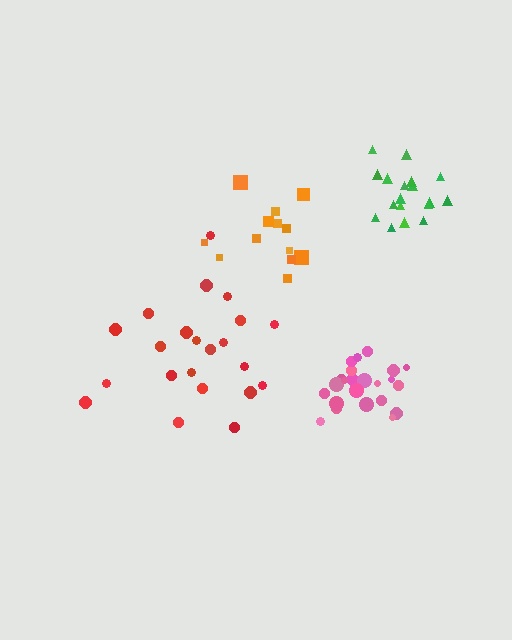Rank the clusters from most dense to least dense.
pink, green, orange, red.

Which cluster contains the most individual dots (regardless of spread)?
Pink (27).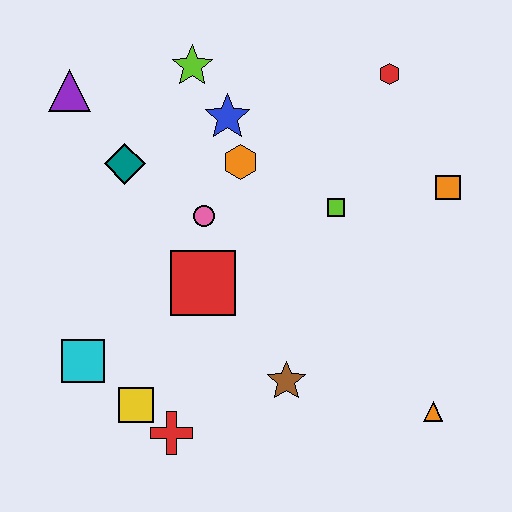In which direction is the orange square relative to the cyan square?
The orange square is to the right of the cyan square.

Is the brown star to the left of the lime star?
No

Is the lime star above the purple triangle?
Yes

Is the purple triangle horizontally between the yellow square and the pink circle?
No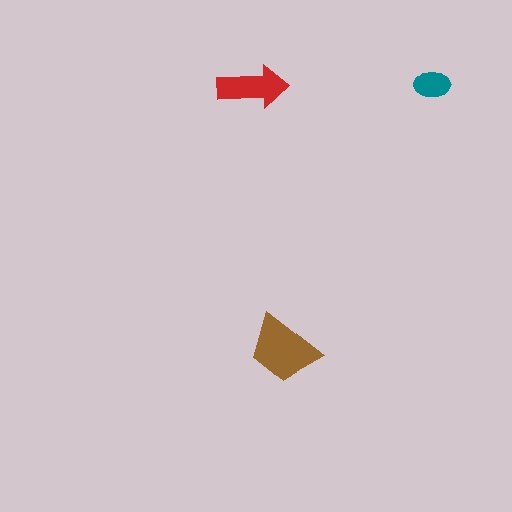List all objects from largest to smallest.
The brown trapezoid, the red arrow, the teal ellipse.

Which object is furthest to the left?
The red arrow is leftmost.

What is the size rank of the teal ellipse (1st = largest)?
3rd.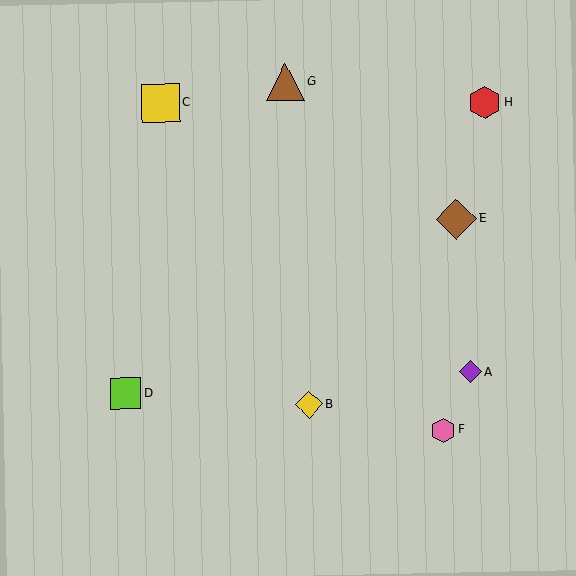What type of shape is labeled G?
Shape G is a brown triangle.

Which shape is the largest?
The brown diamond (labeled E) is the largest.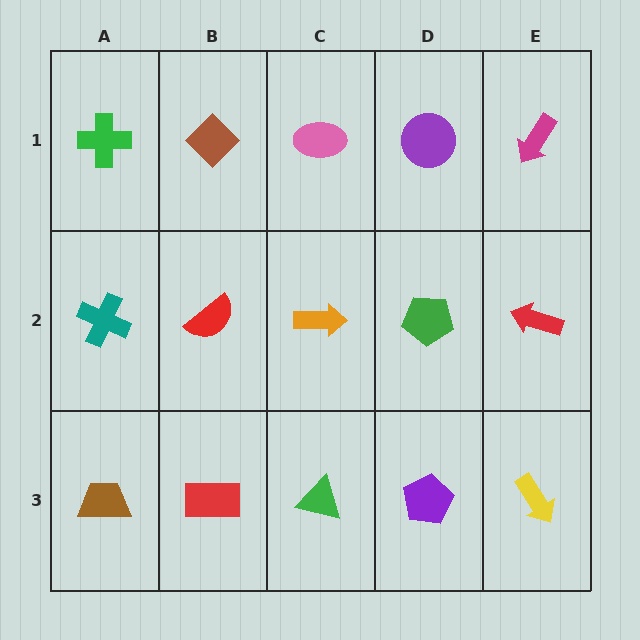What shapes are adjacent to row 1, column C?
An orange arrow (row 2, column C), a brown diamond (row 1, column B), a purple circle (row 1, column D).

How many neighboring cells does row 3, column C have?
3.